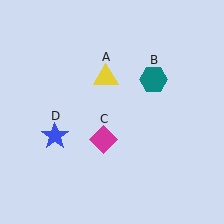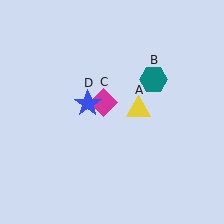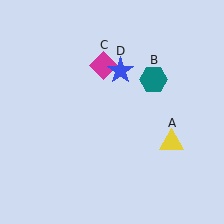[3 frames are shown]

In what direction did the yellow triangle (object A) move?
The yellow triangle (object A) moved down and to the right.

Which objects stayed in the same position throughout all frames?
Teal hexagon (object B) remained stationary.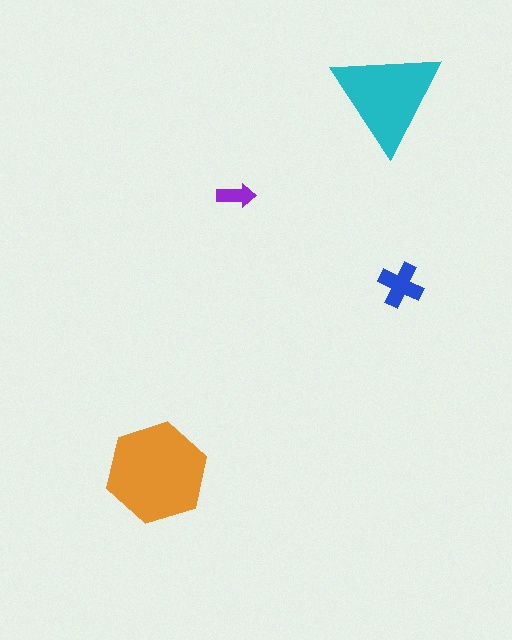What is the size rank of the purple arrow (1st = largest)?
4th.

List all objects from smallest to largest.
The purple arrow, the blue cross, the cyan triangle, the orange hexagon.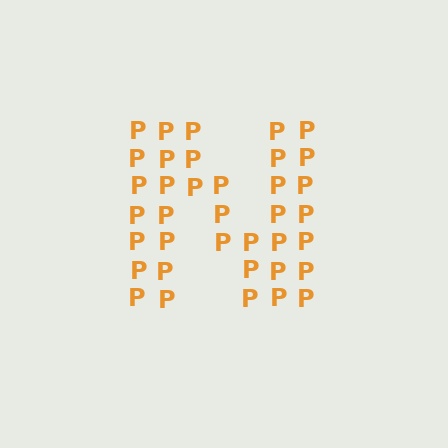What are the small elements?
The small elements are letter P's.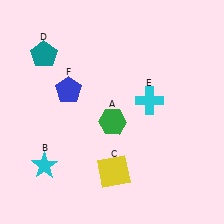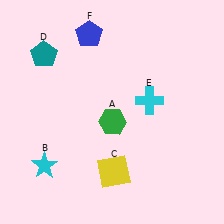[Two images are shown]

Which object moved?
The blue pentagon (F) moved up.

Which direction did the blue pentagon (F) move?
The blue pentagon (F) moved up.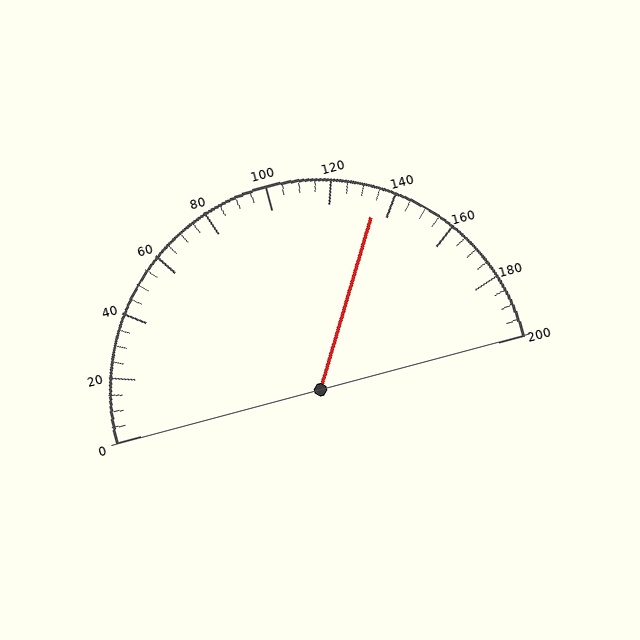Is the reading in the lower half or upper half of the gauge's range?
The reading is in the upper half of the range (0 to 200).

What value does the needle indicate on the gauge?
The needle indicates approximately 135.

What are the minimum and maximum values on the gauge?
The gauge ranges from 0 to 200.